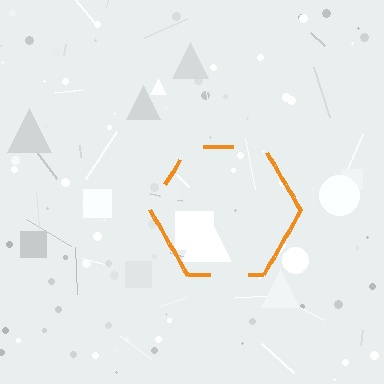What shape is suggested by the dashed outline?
The dashed outline suggests a hexagon.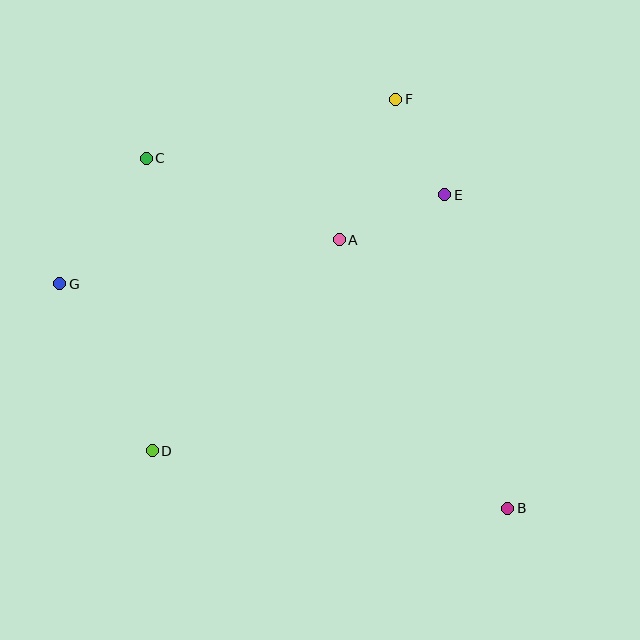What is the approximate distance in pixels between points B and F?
The distance between B and F is approximately 424 pixels.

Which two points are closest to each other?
Points E and F are closest to each other.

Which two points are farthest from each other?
Points B and C are farthest from each other.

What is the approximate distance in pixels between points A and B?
The distance between A and B is approximately 317 pixels.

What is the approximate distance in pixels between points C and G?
The distance between C and G is approximately 152 pixels.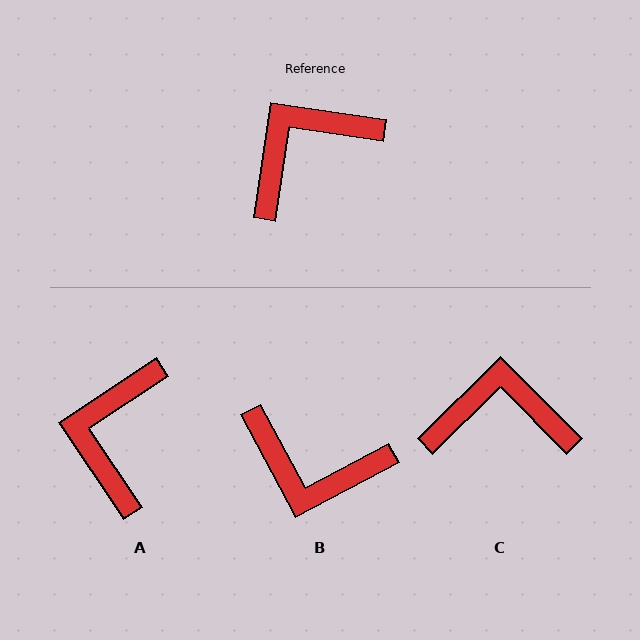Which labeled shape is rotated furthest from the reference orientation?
B, about 127 degrees away.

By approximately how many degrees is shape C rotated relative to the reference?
Approximately 37 degrees clockwise.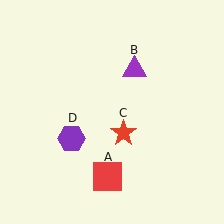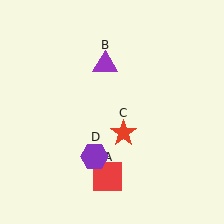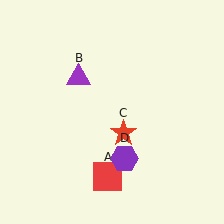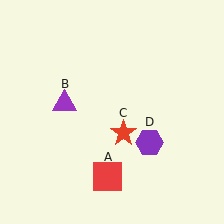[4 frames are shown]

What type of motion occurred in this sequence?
The purple triangle (object B), purple hexagon (object D) rotated counterclockwise around the center of the scene.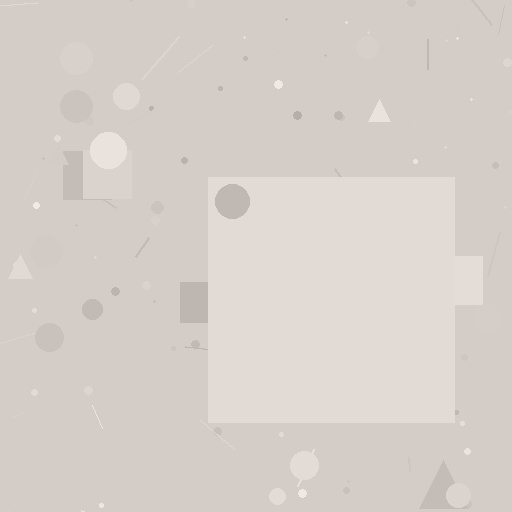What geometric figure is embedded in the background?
A square is embedded in the background.